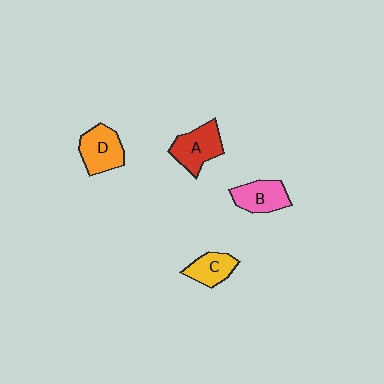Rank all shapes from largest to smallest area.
From largest to smallest: A (red), D (orange), B (pink), C (yellow).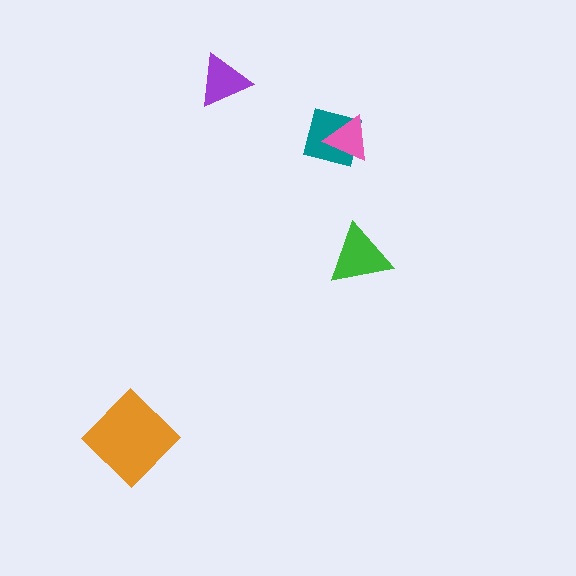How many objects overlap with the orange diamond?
0 objects overlap with the orange diamond.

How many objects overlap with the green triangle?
0 objects overlap with the green triangle.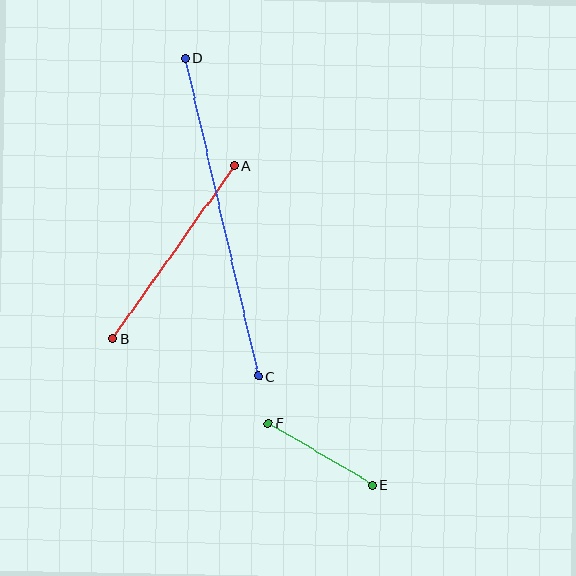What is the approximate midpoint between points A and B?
The midpoint is at approximately (174, 252) pixels.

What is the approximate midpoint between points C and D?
The midpoint is at approximately (222, 217) pixels.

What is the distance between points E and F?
The distance is approximately 122 pixels.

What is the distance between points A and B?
The distance is approximately 212 pixels.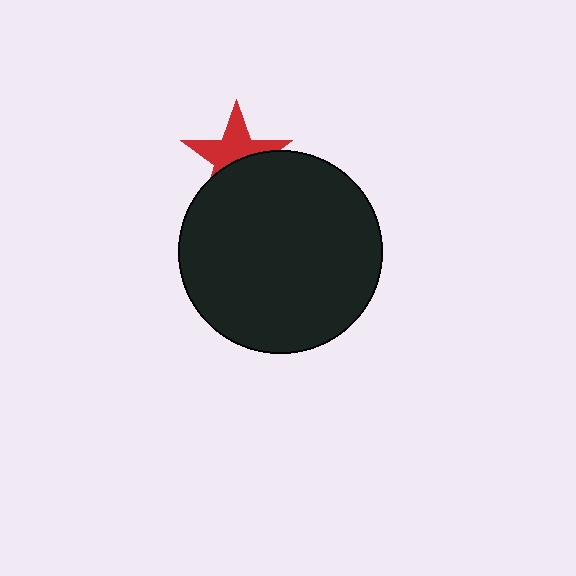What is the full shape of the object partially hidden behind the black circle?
The partially hidden object is a red star.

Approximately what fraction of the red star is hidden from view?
Roughly 45% of the red star is hidden behind the black circle.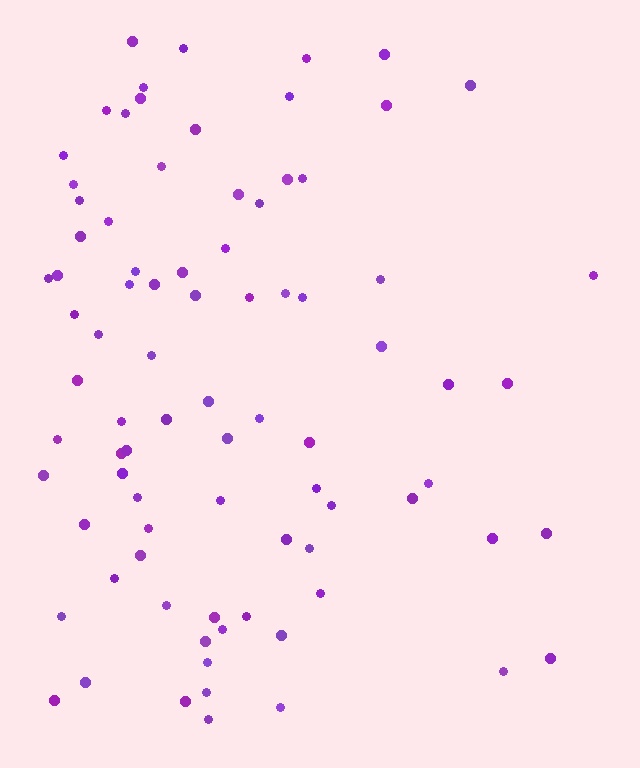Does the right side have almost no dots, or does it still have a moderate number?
Still a moderate number, just noticeably fewer than the left.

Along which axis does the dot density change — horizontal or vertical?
Horizontal.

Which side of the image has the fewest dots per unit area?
The right.